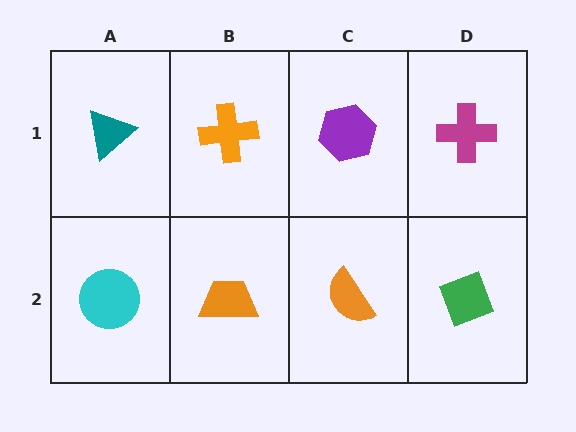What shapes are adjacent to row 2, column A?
A teal triangle (row 1, column A), an orange trapezoid (row 2, column B).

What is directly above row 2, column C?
A purple hexagon.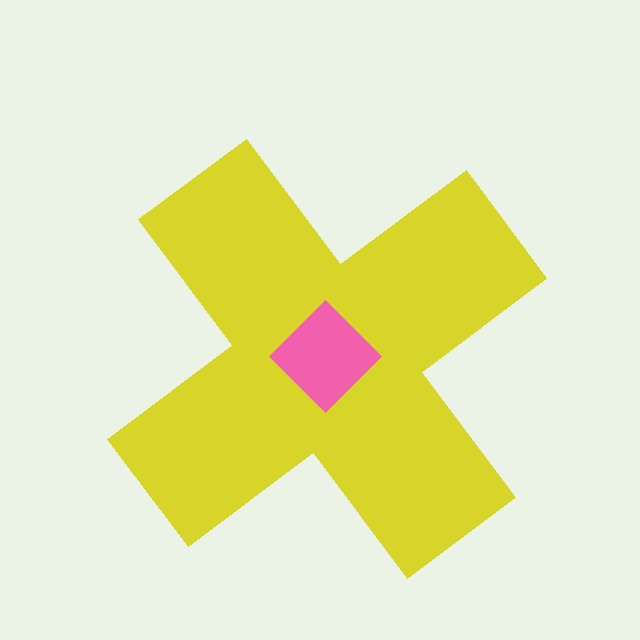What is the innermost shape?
The pink diamond.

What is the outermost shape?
The yellow cross.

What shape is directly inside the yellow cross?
The pink diamond.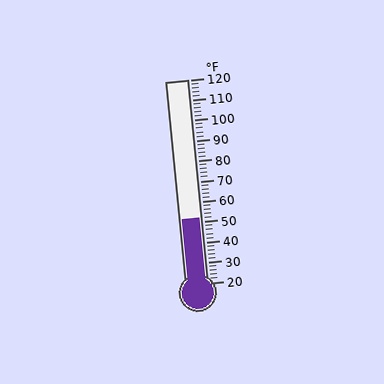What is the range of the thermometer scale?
The thermometer scale ranges from 20°F to 120°F.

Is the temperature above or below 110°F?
The temperature is below 110°F.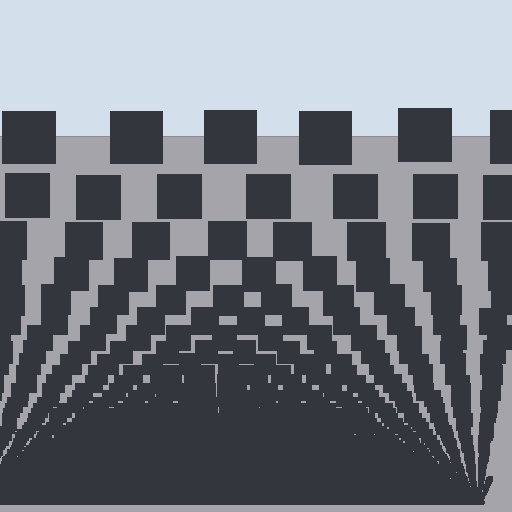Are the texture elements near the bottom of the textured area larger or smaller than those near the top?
Smaller. The gradient is inverted — elements near the bottom are smaller and denser.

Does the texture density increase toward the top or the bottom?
Density increases toward the bottom.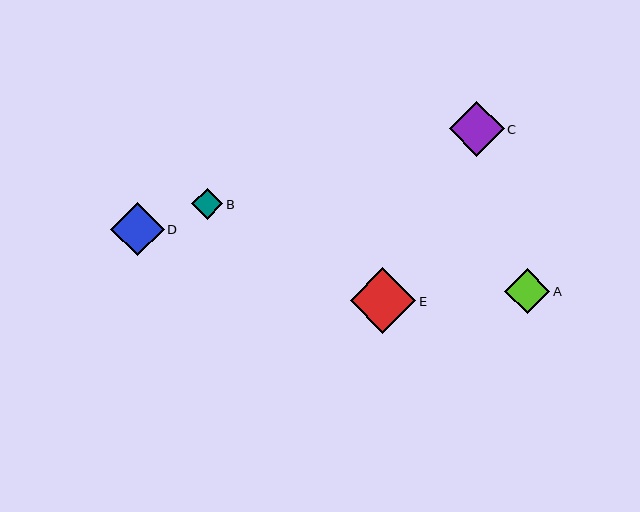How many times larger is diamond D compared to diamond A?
Diamond D is approximately 1.2 times the size of diamond A.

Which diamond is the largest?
Diamond E is the largest with a size of approximately 66 pixels.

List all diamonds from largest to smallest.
From largest to smallest: E, C, D, A, B.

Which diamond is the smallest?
Diamond B is the smallest with a size of approximately 31 pixels.